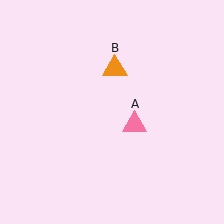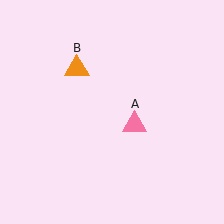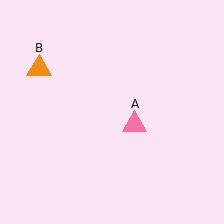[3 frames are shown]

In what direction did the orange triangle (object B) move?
The orange triangle (object B) moved left.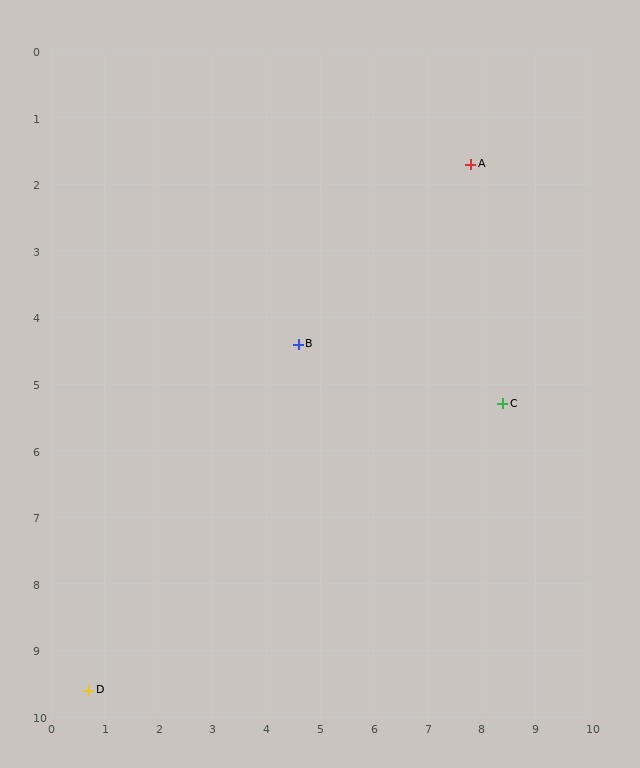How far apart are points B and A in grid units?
Points B and A are about 4.2 grid units apart.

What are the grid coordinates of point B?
Point B is at approximately (4.6, 4.4).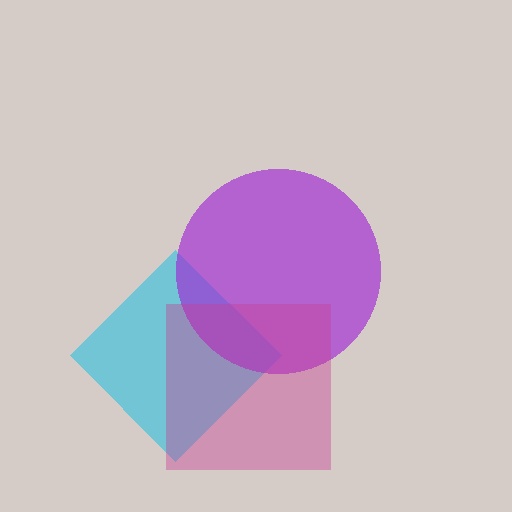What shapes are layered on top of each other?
The layered shapes are: a cyan diamond, a purple circle, a magenta square.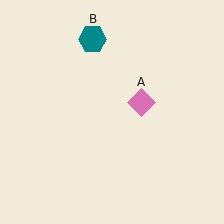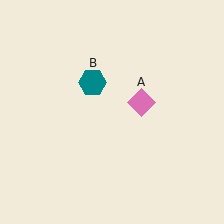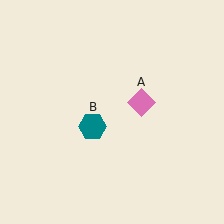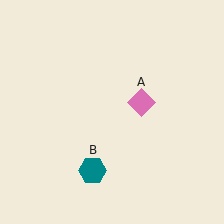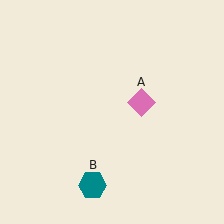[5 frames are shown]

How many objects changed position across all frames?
1 object changed position: teal hexagon (object B).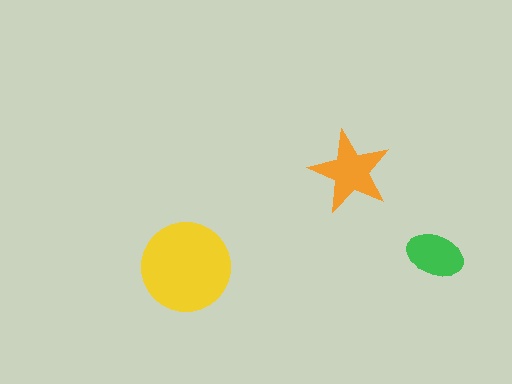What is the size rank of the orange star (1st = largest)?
2nd.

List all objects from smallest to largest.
The green ellipse, the orange star, the yellow circle.